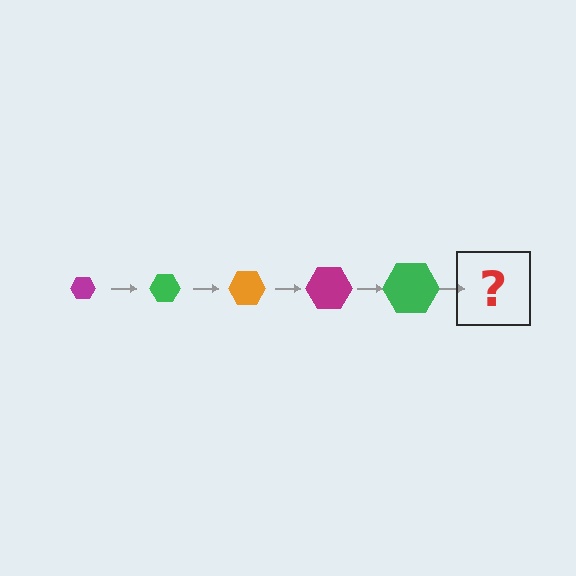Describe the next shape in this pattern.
It should be an orange hexagon, larger than the previous one.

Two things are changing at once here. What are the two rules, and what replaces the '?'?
The two rules are that the hexagon grows larger each step and the color cycles through magenta, green, and orange. The '?' should be an orange hexagon, larger than the previous one.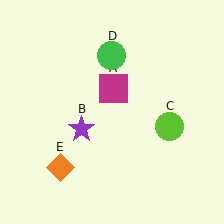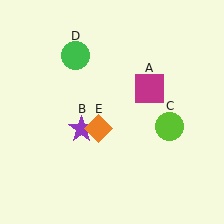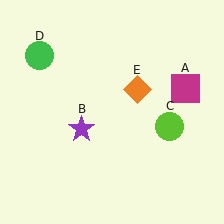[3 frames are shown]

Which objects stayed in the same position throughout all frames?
Purple star (object B) and lime circle (object C) remained stationary.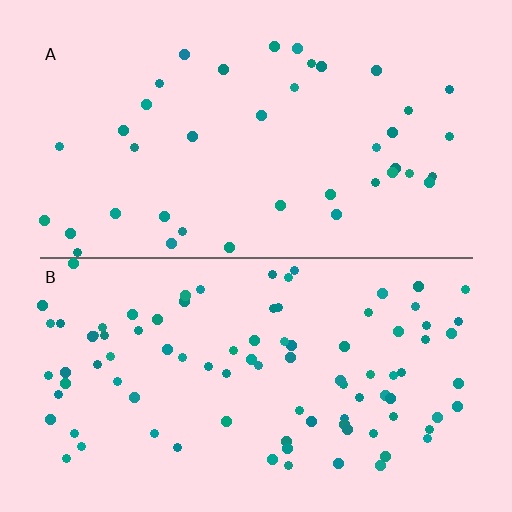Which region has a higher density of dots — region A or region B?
B (the bottom).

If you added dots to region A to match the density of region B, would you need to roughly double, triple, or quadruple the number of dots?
Approximately double.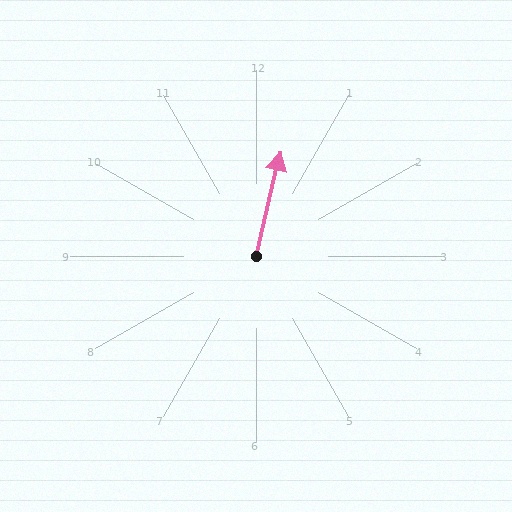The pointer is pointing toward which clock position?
Roughly 12 o'clock.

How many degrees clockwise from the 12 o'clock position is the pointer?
Approximately 13 degrees.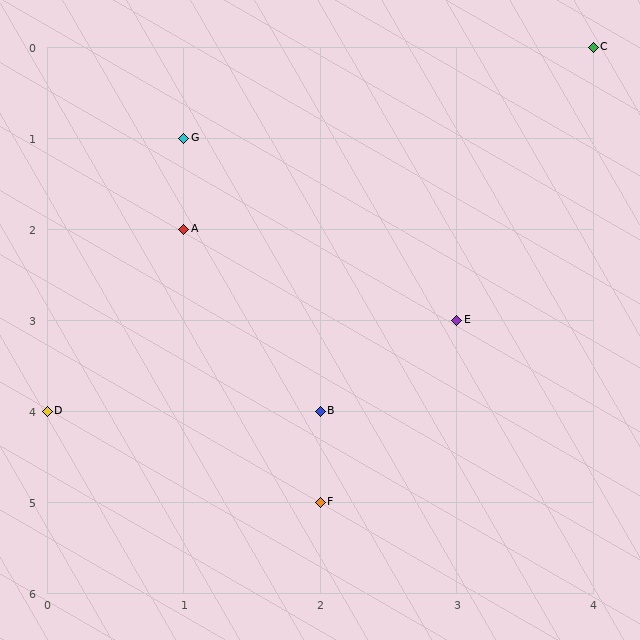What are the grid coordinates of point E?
Point E is at grid coordinates (3, 3).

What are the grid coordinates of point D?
Point D is at grid coordinates (0, 4).